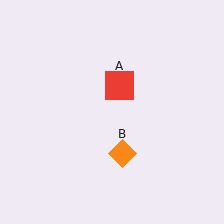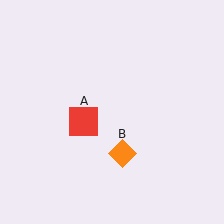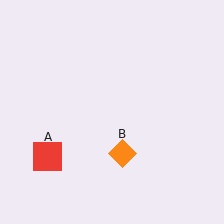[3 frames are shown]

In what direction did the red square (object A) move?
The red square (object A) moved down and to the left.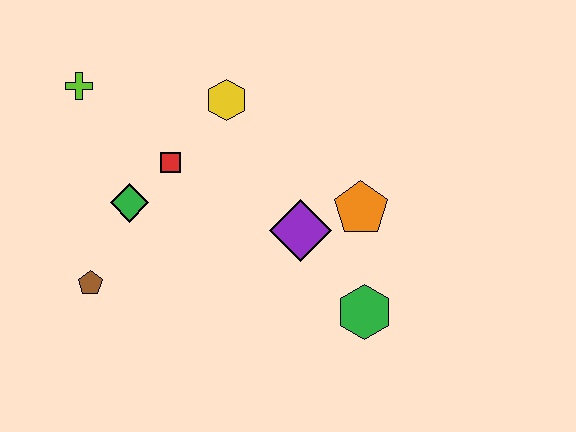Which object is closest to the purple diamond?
The orange pentagon is closest to the purple diamond.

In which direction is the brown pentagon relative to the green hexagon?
The brown pentagon is to the left of the green hexagon.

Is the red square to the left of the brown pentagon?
No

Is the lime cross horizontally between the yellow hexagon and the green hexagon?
No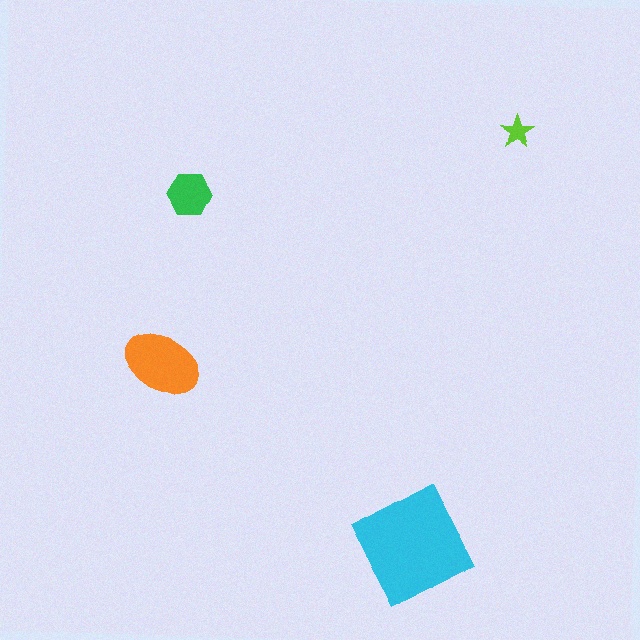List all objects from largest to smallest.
The cyan square, the orange ellipse, the green hexagon, the lime star.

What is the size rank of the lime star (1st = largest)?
4th.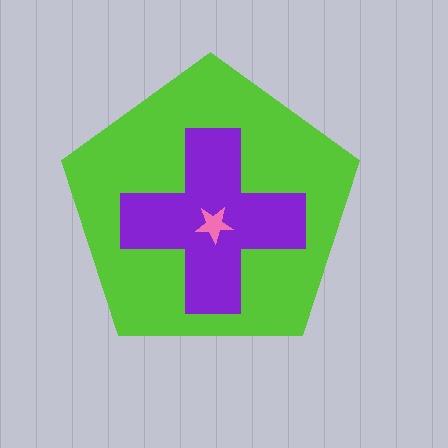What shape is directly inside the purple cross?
The pink star.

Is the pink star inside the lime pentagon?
Yes.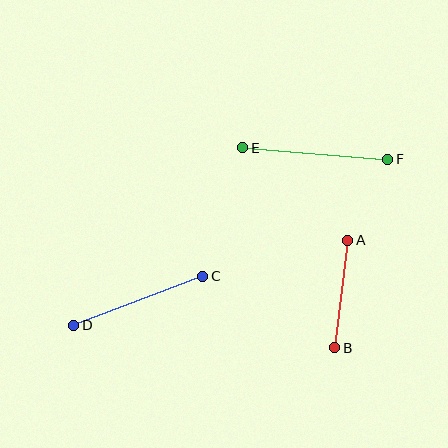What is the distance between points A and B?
The distance is approximately 108 pixels.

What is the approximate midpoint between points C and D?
The midpoint is at approximately (138, 301) pixels.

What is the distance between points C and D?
The distance is approximately 138 pixels.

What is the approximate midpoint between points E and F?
The midpoint is at approximately (315, 153) pixels.